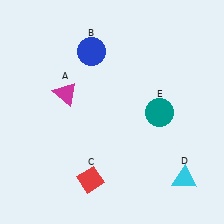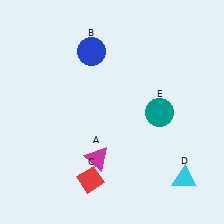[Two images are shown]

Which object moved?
The magenta triangle (A) moved down.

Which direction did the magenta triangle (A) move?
The magenta triangle (A) moved down.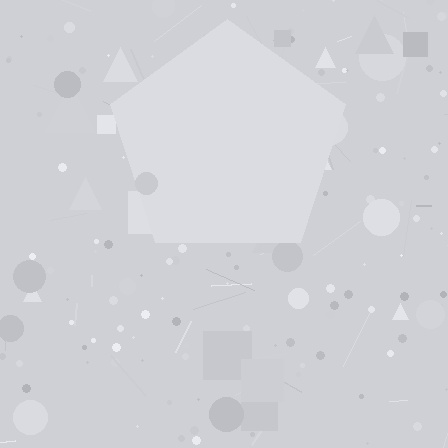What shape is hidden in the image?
A pentagon is hidden in the image.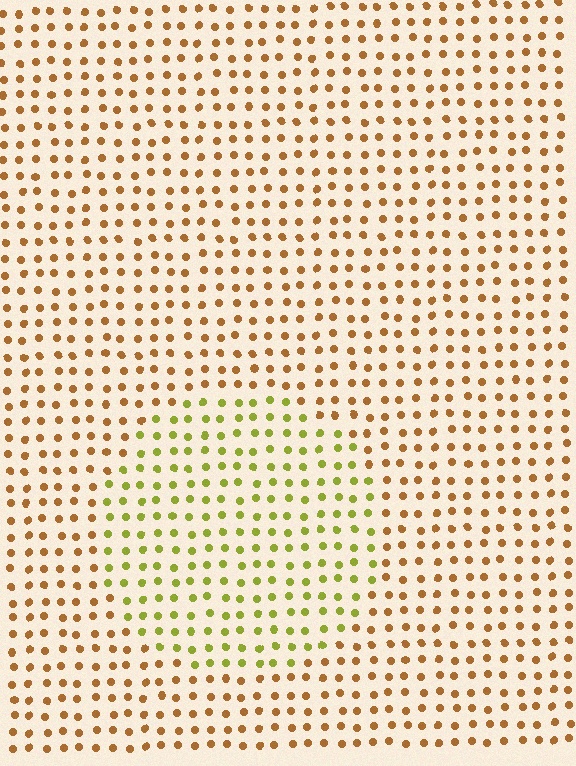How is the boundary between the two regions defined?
The boundary is defined purely by a slight shift in hue (about 44 degrees). Spacing, size, and orientation are identical on both sides.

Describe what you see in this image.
The image is filled with small brown elements in a uniform arrangement. A circle-shaped region is visible where the elements are tinted to a slightly different hue, forming a subtle color boundary.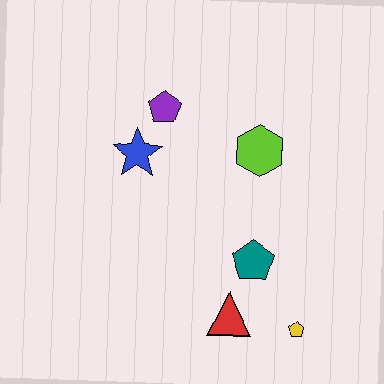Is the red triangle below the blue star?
Yes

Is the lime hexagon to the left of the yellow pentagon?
Yes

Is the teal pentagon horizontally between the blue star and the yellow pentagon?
Yes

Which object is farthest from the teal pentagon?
The purple pentagon is farthest from the teal pentagon.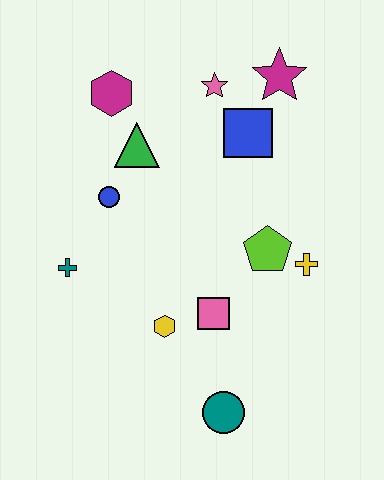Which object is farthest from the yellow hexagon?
The magenta star is farthest from the yellow hexagon.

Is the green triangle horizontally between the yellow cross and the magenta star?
No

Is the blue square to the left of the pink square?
No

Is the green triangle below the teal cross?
No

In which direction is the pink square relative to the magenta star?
The pink square is below the magenta star.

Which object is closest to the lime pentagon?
The yellow cross is closest to the lime pentagon.